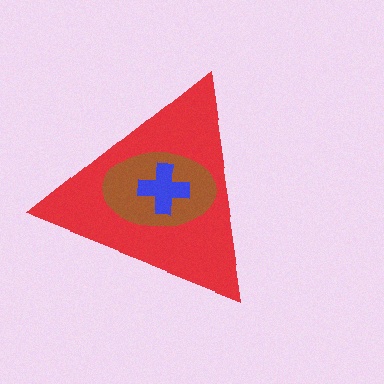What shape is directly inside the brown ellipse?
The blue cross.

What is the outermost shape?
The red triangle.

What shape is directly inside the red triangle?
The brown ellipse.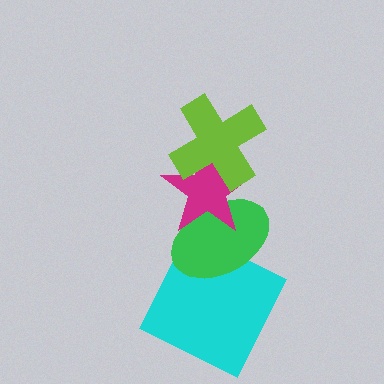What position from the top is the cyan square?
The cyan square is 4th from the top.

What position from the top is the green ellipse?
The green ellipse is 3rd from the top.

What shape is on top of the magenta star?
The lime cross is on top of the magenta star.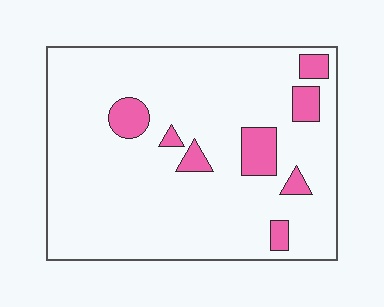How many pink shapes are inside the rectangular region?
8.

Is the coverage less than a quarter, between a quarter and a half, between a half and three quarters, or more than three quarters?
Less than a quarter.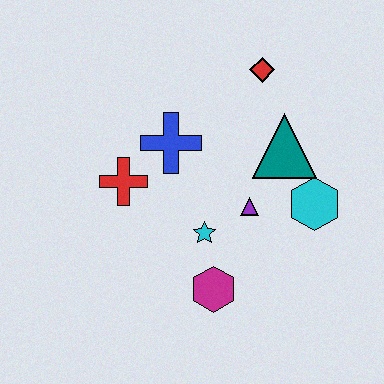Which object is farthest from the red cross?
The cyan hexagon is farthest from the red cross.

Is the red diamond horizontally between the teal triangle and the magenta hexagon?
Yes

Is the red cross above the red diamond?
No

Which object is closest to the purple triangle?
The cyan star is closest to the purple triangle.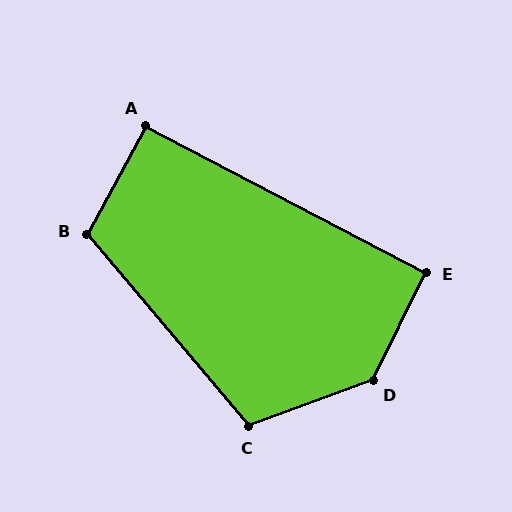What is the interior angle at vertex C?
Approximately 110 degrees (obtuse).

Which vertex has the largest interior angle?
D, at approximately 136 degrees.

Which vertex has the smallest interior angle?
A, at approximately 91 degrees.